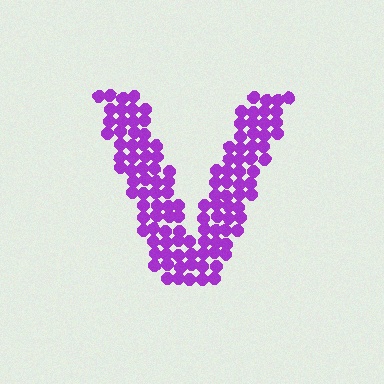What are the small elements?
The small elements are circles.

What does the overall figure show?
The overall figure shows the letter V.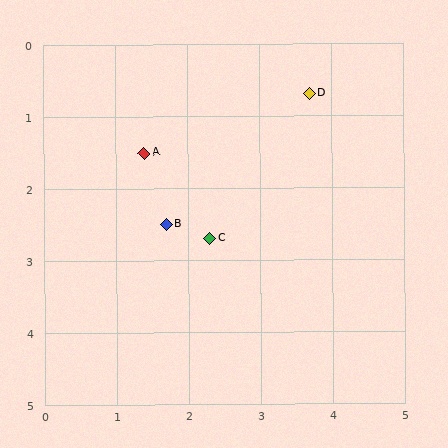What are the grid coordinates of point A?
Point A is at approximately (1.4, 1.5).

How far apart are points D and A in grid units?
Points D and A are about 2.4 grid units apart.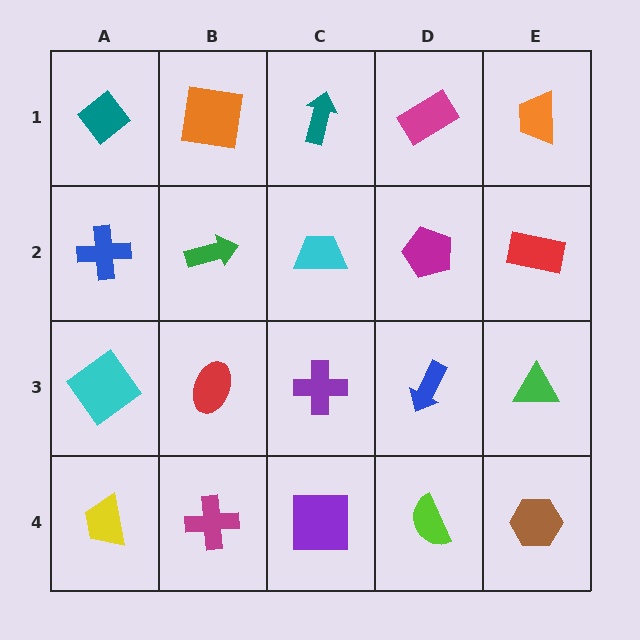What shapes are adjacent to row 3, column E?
A red rectangle (row 2, column E), a brown hexagon (row 4, column E), a blue arrow (row 3, column D).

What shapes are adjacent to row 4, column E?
A green triangle (row 3, column E), a lime semicircle (row 4, column D).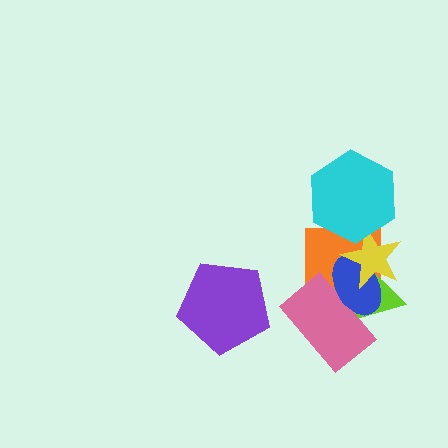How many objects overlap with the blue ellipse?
4 objects overlap with the blue ellipse.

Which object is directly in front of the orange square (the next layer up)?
The lime triangle is directly in front of the orange square.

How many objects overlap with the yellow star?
4 objects overlap with the yellow star.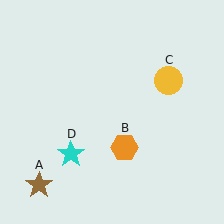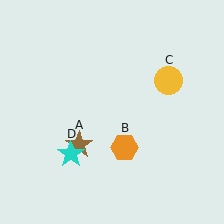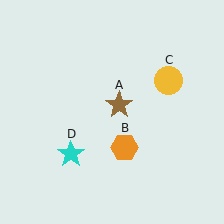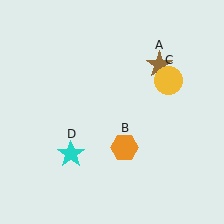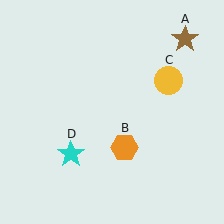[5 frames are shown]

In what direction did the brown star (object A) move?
The brown star (object A) moved up and to the right.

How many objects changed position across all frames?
1 object changed position: brown star (object A).